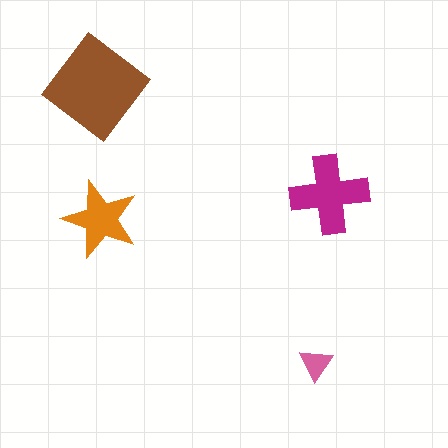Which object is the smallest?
The pink triangle.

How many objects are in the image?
There are 4 objects in the image.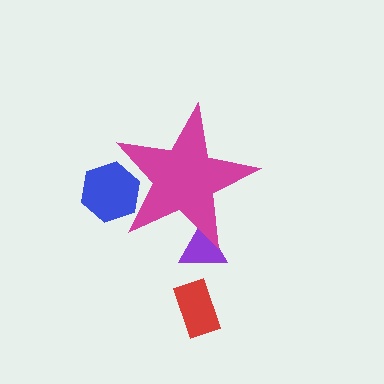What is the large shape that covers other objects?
A magenta star.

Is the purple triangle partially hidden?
Yes, the purple triangle is partially hidden behind the magenta star.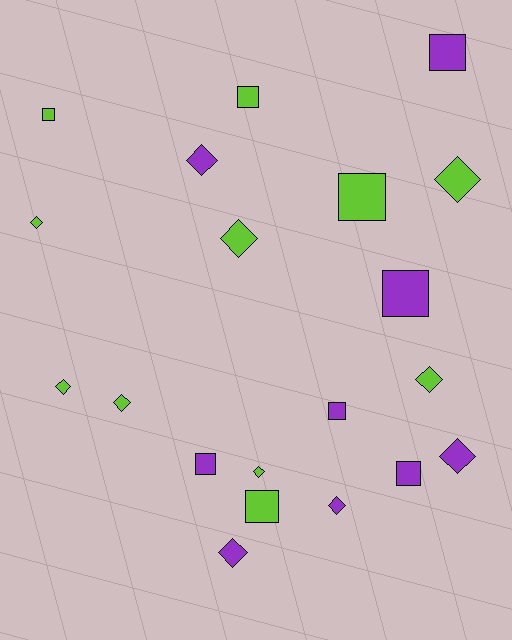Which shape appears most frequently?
Diamond, with 11 objects.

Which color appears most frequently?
Lime, with 11 objects.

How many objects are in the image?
There are 20 objects.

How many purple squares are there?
There are 5 purple squares.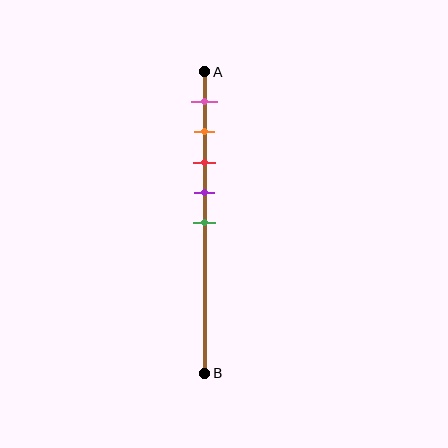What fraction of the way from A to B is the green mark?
The green mark is approximately 50% (0.5) of the way from A to B.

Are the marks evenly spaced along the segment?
Yes, the marks are approximately evenly spaced.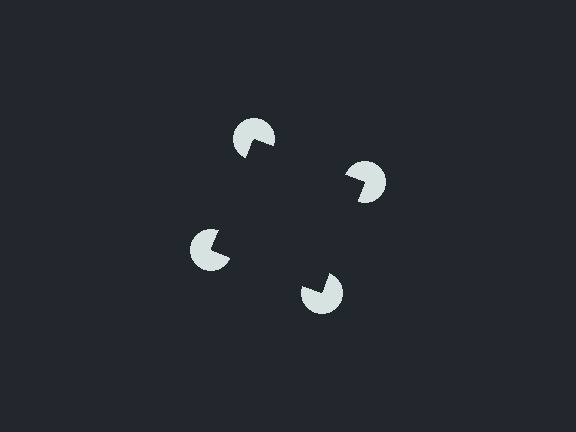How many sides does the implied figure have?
4 sides.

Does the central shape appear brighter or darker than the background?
It typically appears slightly darker than the background, even though no actual brightness change is drawn.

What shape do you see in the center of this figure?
An illusory square — its edges are inferred from the aligned wedge cuts in the pac-man discs, not physically drawn.